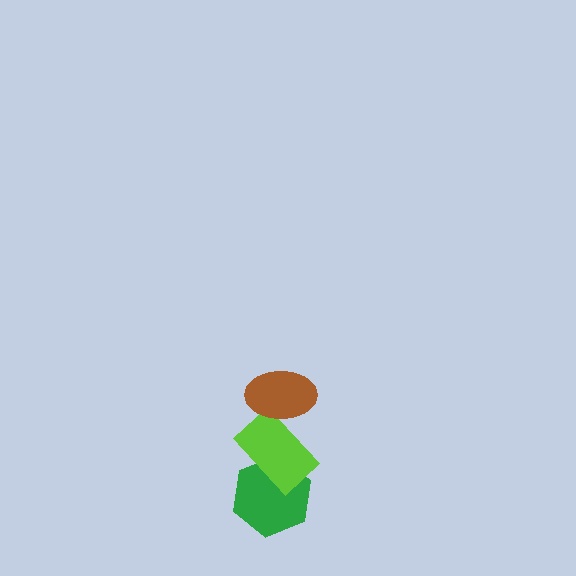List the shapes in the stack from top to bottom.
From top to bottom: the brown ellipse, the lime rectangle, the green hexagon.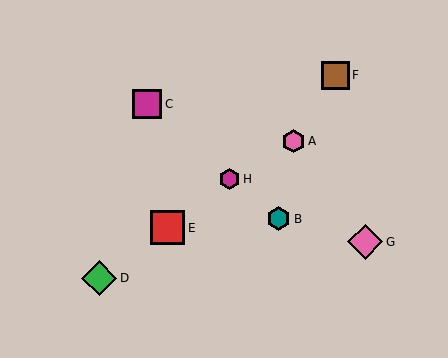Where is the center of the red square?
The center of the red square is at (168, 228).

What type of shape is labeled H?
Shape H is a magenta hexagon.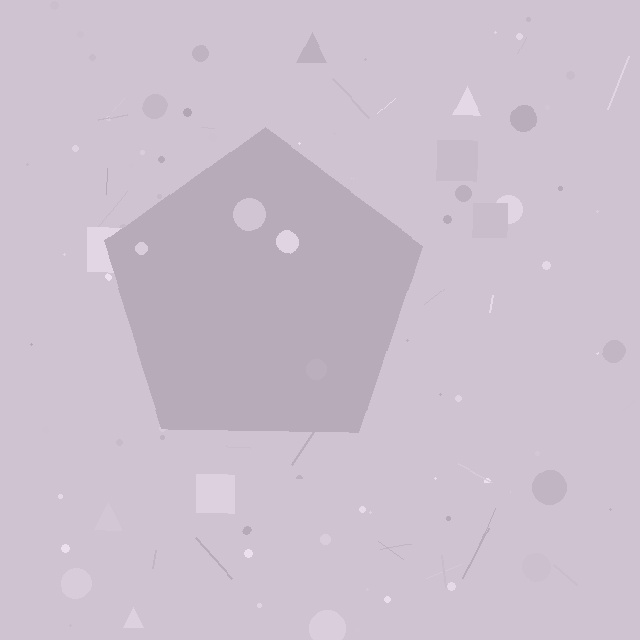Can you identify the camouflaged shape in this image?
The camouflaged shape is a pentagon.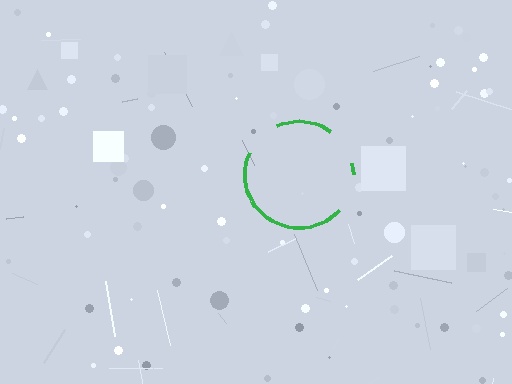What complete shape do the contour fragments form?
The contour fragments form a circle.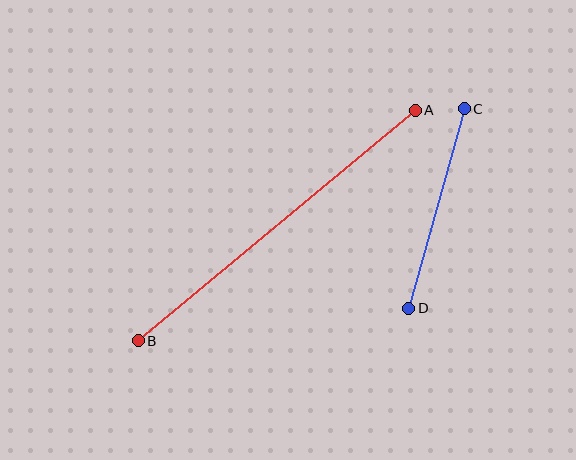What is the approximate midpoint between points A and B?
The midpoint is at approximately (277, 225) pixels.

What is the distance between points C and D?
The distance is approximately 207 pixels.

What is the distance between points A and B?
The distance is approximately 360 pixels.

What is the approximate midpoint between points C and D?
The midpoint is at approximately (436, 208) pixels.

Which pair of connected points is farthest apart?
Points A and B are farthest apart.